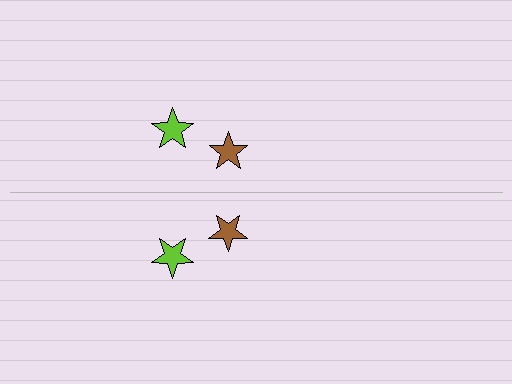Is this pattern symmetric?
Yes, this pattern has bilateral (reflection) symmetry.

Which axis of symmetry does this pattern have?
The pattern has a horizontal axis of symmetry running through the center of the image.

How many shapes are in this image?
There are 4 shapes in this image.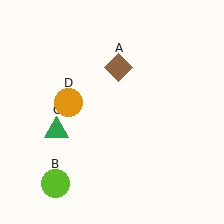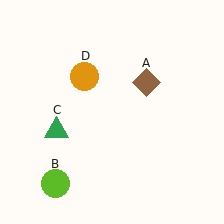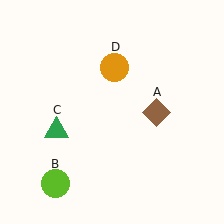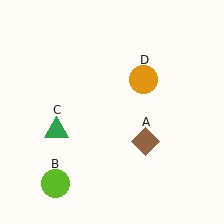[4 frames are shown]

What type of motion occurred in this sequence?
The brown diamond (object A), orange circle (object D) rotated clockwise around the center of the scene.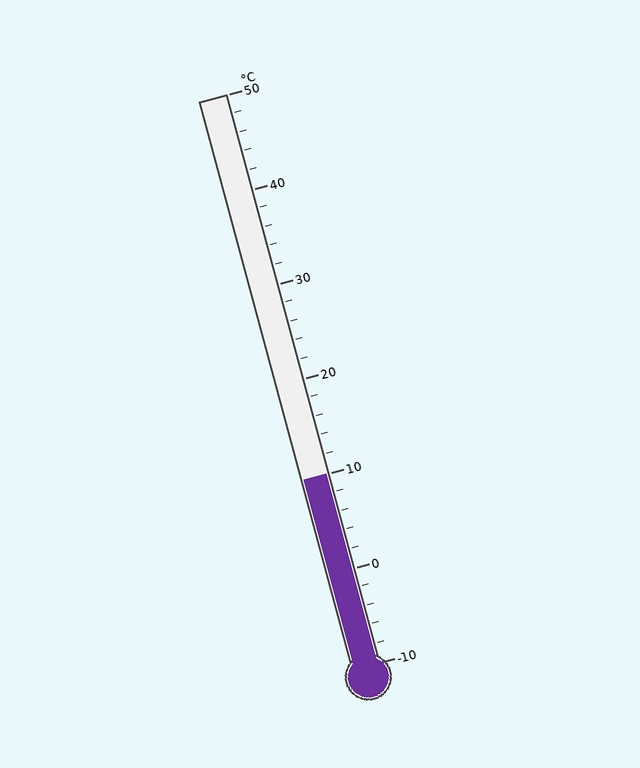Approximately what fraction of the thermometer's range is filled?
The thermometer is filled to approximately 35% of its range.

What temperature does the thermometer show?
The thermometer shows approximately 10°C.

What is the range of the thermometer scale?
The thermometer scale ranges from -10°C to 50°C.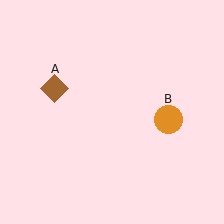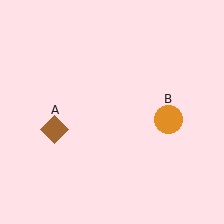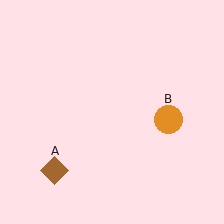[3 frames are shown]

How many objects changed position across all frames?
1 object changed position: brown diamond (object A).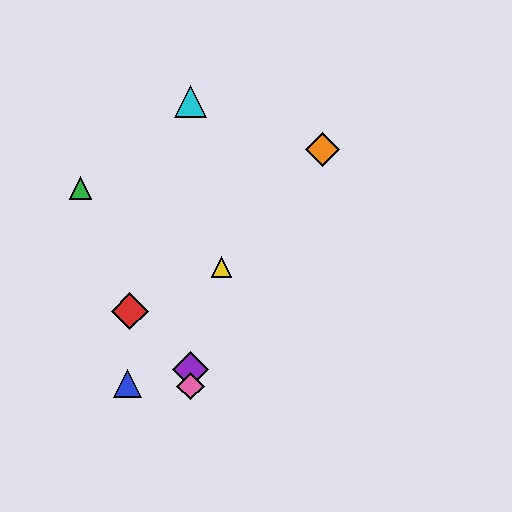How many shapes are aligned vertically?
3 shapes (the purple diamond, the cyan triangle, the pink diamond) are aligned vertically.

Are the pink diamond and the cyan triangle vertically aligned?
Yes, both are at x≈191.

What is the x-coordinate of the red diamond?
The red diamond is at x≈130.